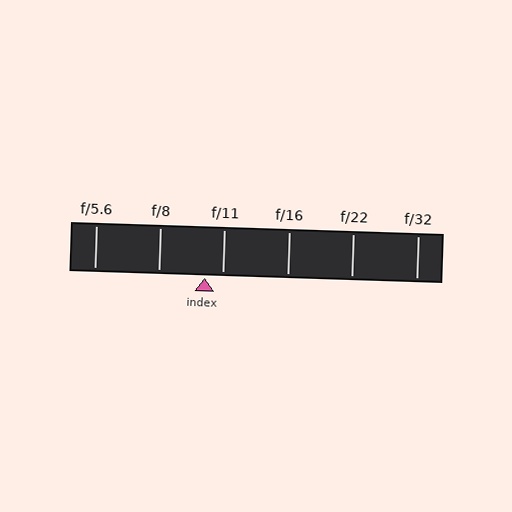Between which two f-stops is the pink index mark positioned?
The index mark is between f/8 and f/11.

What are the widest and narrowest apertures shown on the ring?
The widest aperture shown is f/5.6 and the narrowest is f/32.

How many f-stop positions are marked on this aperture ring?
There are 6 f-stop positions marked.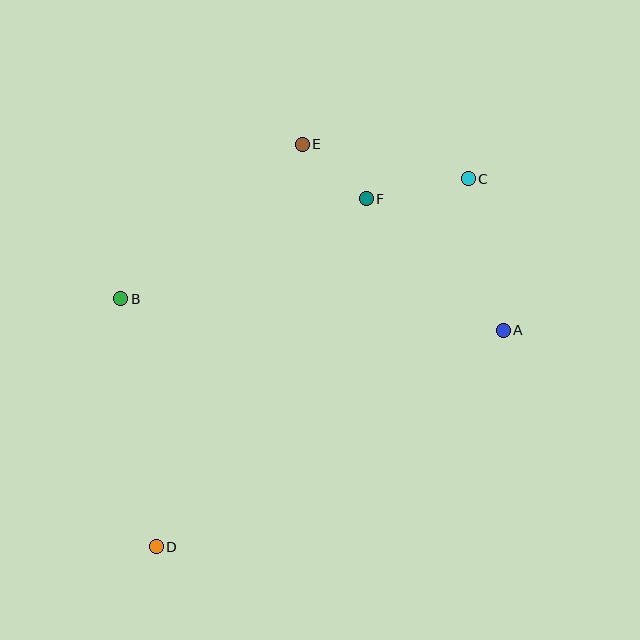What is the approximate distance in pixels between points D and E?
The distance between D and E is approximately 428 pixels.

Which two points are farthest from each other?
Points C and D are farthest from each other.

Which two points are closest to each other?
Points E and F are closest to each other.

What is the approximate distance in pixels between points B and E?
The distance between B and E is approximately 239 pixels.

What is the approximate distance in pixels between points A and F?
The distance between A and F is approximately 190 pixels.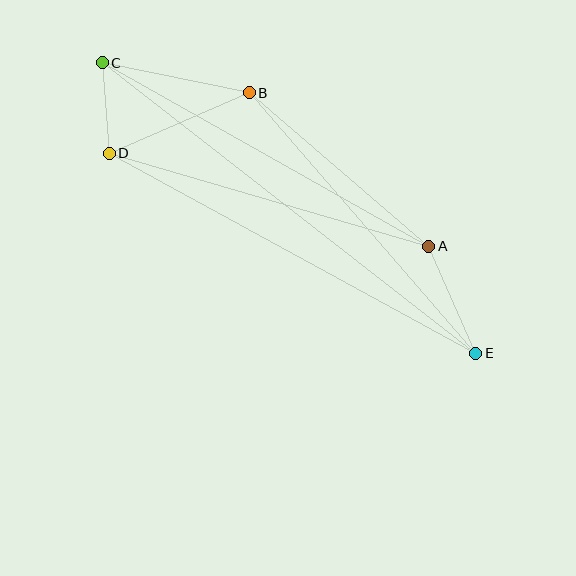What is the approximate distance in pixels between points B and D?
The distance between B and D is approximately 152 pixels.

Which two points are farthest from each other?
Points C and E are farthest from each other.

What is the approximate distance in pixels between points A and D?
The distance between A and D is approximately 333 pixels.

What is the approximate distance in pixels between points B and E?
The distance between B and E is approximately 345 pixels.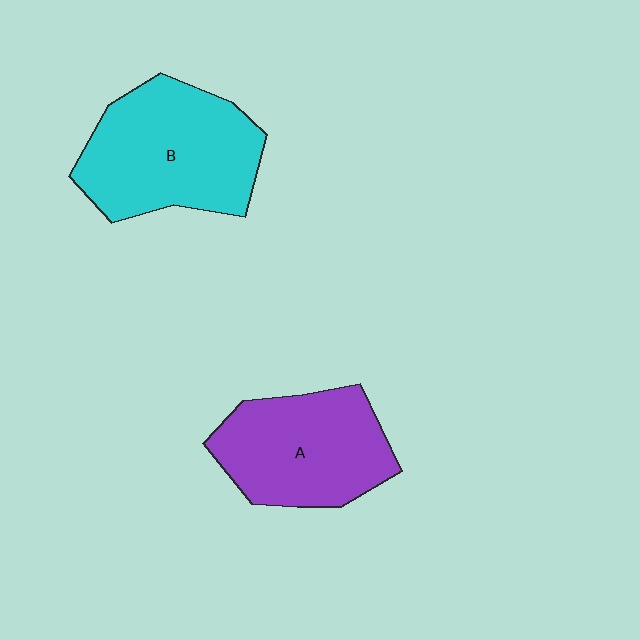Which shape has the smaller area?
Shape A (purple).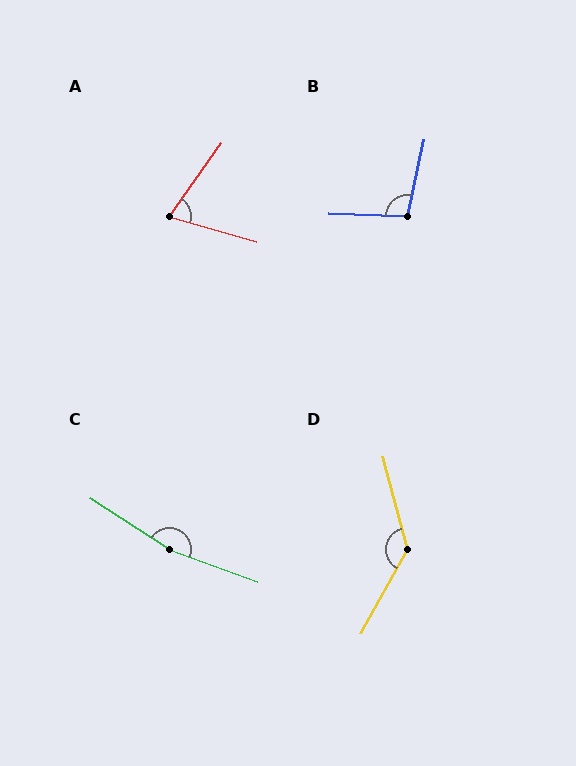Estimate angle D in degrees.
Approximately 136 degrees.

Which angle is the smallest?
A, at approximately 70 degrees.